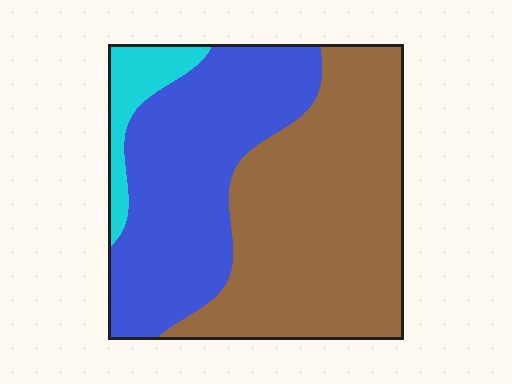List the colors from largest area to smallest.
From largest to smallest: brown, blue, cyan.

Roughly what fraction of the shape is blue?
Blue covers roughly 40% of the shape.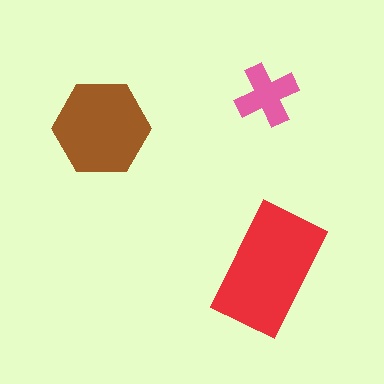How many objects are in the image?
There are 3 objects in the image.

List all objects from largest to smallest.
The red rectangle, the brown hexagon, the pink cross.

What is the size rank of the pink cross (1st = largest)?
3rd.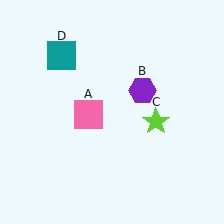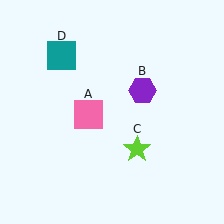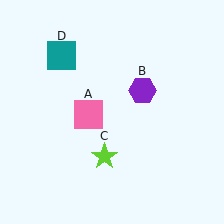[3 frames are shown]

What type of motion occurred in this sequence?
The lime star (object C) rotated clockwise around the center of the scene.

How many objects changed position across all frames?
1 object changed position: lime star (object C).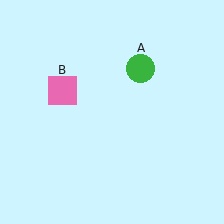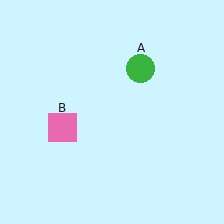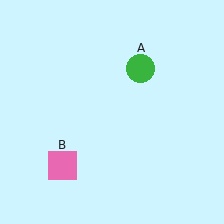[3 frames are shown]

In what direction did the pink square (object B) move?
The pink square (object B) moved down.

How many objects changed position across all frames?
1 object changed position: pink square (object B).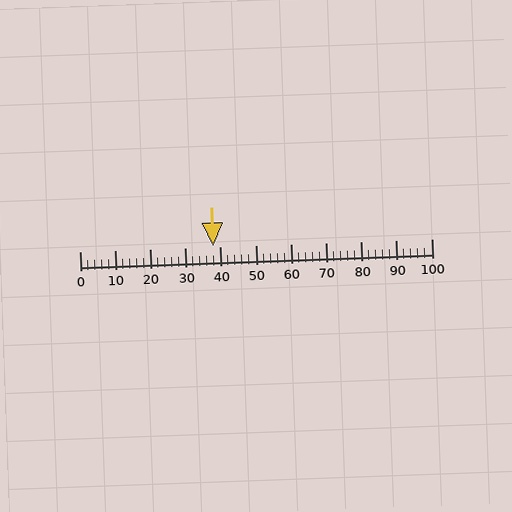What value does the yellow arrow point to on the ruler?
The yellow arrow points to approximately 38.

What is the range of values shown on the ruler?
The ruler shows values from 0 to 100.